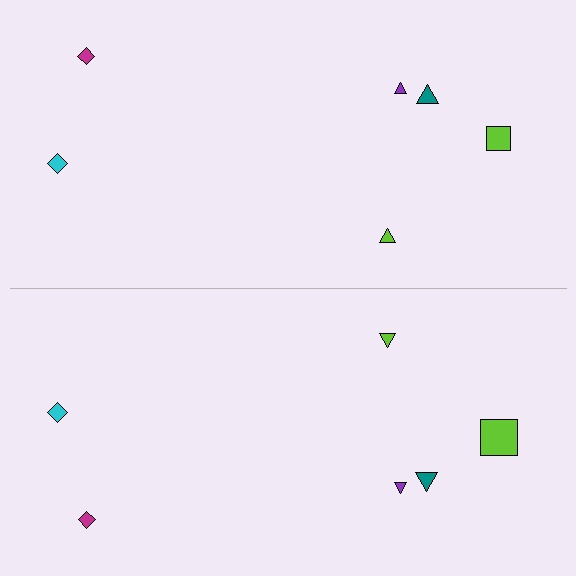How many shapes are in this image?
There are 12 shapes in this image.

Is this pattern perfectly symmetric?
No, the pattern is not perfectly symmetric. The lime square on the bottom side has a different size than its mirror counterpart.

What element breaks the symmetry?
The lime square on the bottom side has a different size than its mirror counterpart.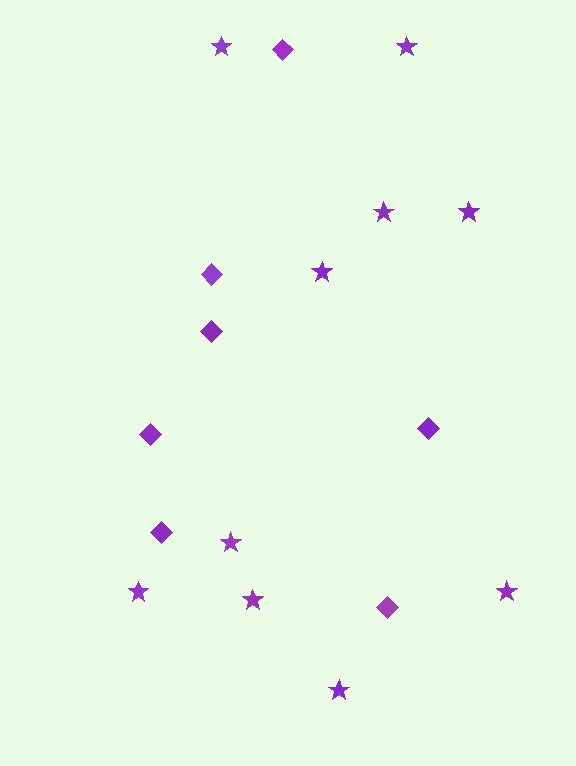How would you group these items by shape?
There are 2 groups: one group of stars (10) and one group of diamonds (7).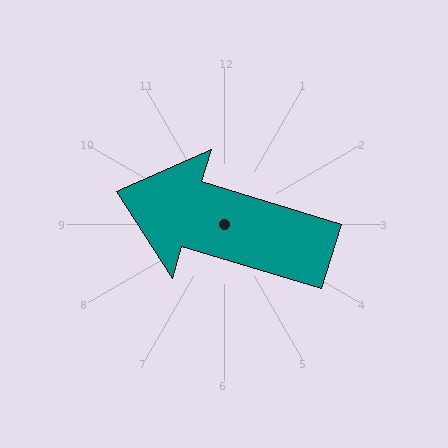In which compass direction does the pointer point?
West.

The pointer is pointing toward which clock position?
Roughly 10 o'clock.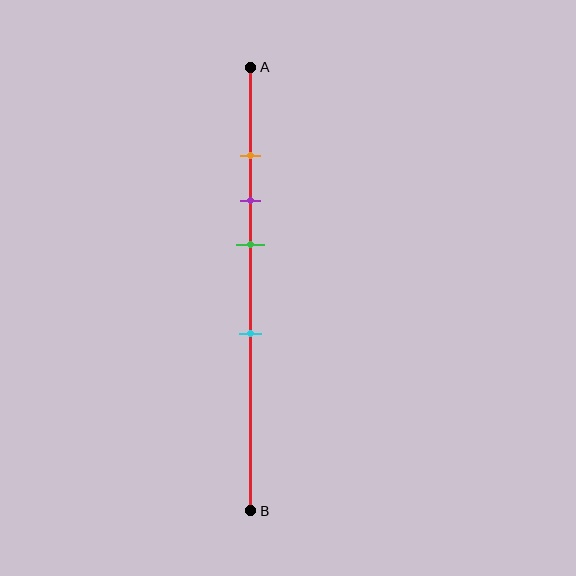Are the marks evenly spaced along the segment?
No, the marks are not evenly spaced.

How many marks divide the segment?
There are 4 marks dividing the segment.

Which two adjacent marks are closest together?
The orange and purple marks are the closest adjacent pair.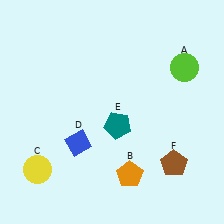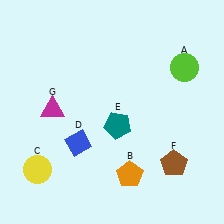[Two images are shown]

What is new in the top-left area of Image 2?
A magenta triangle (G) was added in the top-left area of Image 2.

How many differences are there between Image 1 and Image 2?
There is 1 difference between the two images.